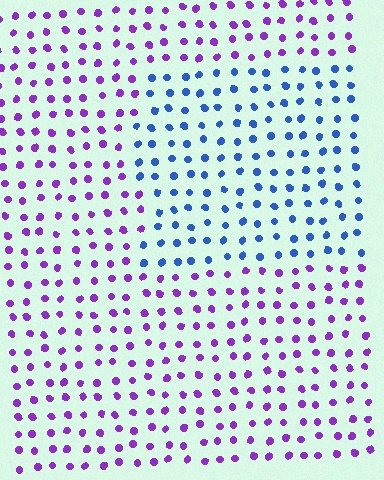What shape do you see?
I see a rectangle.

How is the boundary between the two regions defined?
The boundary is defined purely by a slight shift in hue (about 59 degrees). Spacing, size, and orientation are identical on both sides.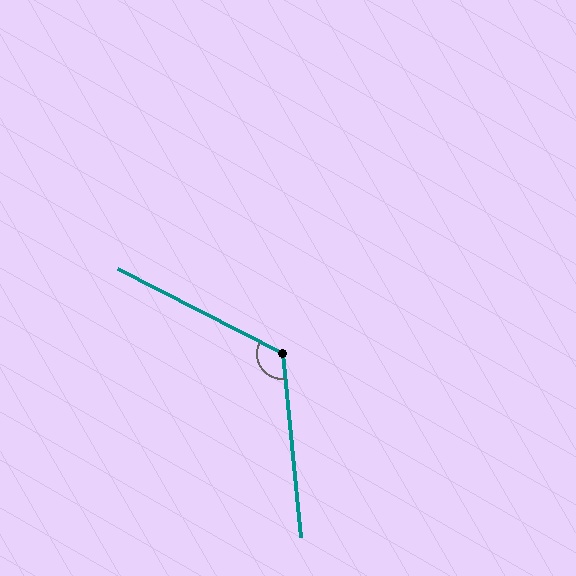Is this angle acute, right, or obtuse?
It is obtuse.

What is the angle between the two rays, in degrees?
Approximately 123 degrees.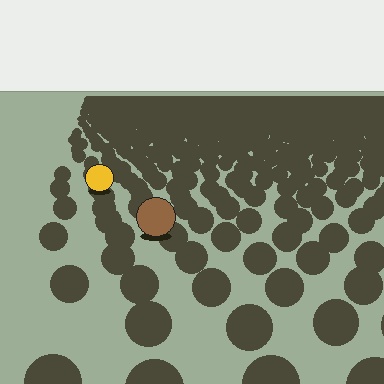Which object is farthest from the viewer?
The yellow circle is farthest from the viewer. It appears smaller and the ground texture around it is denser.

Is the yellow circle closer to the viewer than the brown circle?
No. The brown circle is closer — you can tell from the texture gradient: the ground texture is coarser near it.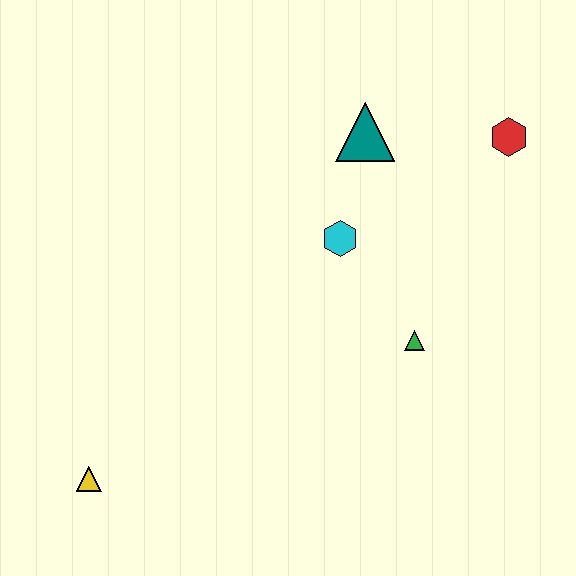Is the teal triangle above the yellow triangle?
Yes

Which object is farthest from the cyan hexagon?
The yellow triangle is farthest from the cyan hexagon.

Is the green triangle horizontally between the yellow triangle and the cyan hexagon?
No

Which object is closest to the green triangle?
The cyan hexagon is closest to the green triangle.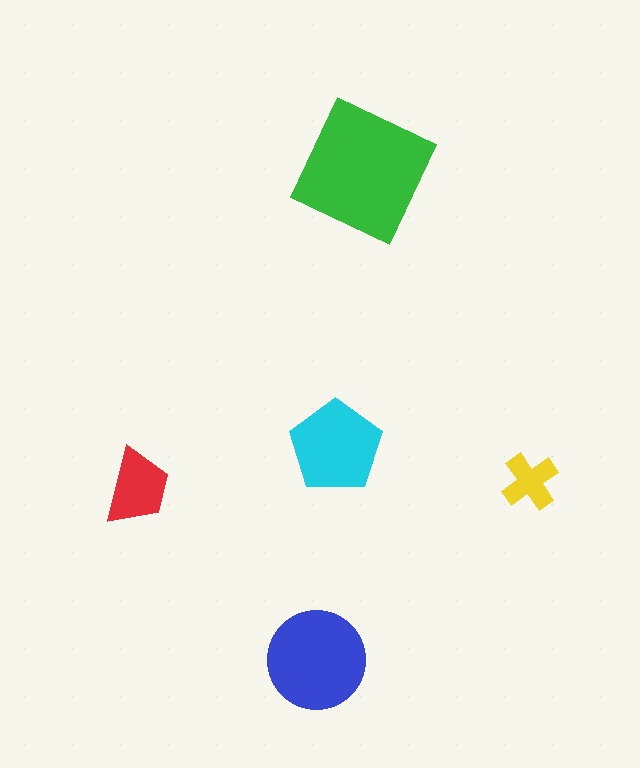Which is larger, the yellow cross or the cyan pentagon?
The cyan pentagon.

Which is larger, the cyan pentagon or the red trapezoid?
The cyan pentagon.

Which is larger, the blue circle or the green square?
The green square.